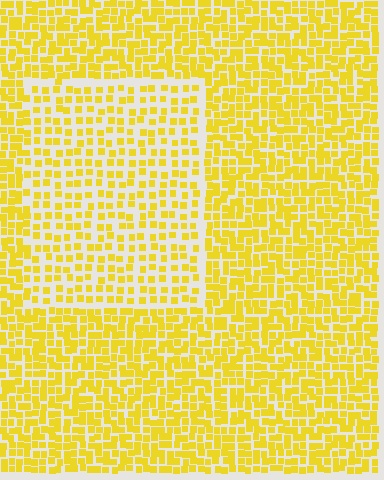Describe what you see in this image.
The image contains small yellow elements arranged at two different densities. A rectangle-shaped region is visible where the elements are less densely packed than the surrounding area.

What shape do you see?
I see a rectangle.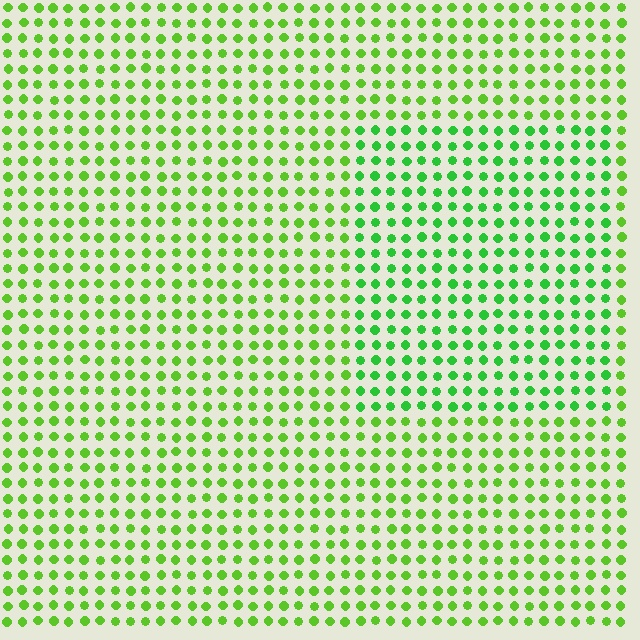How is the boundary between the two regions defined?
The boundary is defined purely by a slight shift in hue (about 23 degrees). Spacing, size, and orientation are identical on both sides.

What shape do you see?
I see a rectangle.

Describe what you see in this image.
The image is filled with small lime elements in a uniform arrangement. A rectangle-shaped region is visible where the elements are tinted to a slightly different hue, forming a subtle color boundary.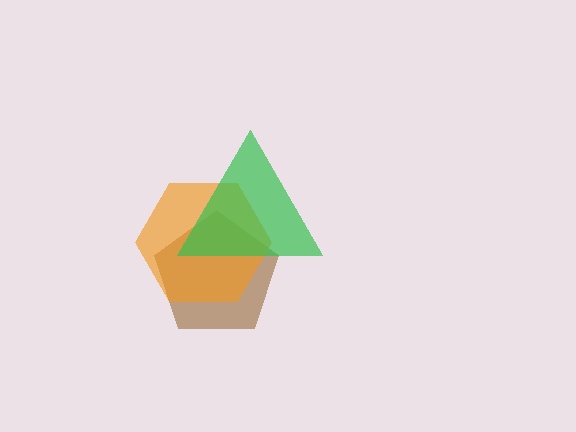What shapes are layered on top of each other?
The layered shapes are: a brown pentagon, an orange hexagon, a green triangle.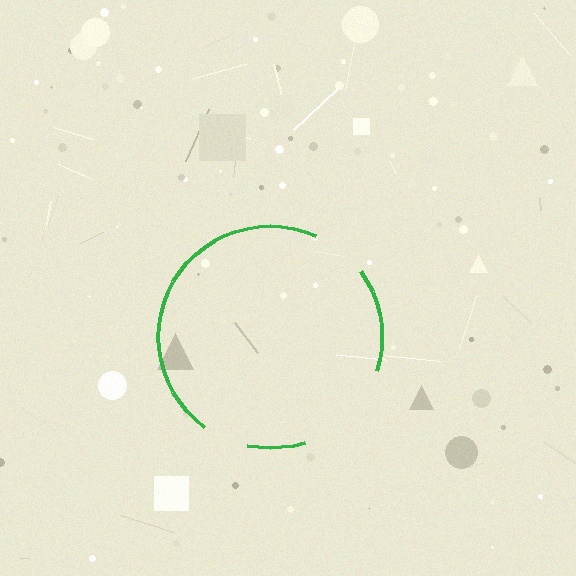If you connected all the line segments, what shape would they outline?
They would outline a circle.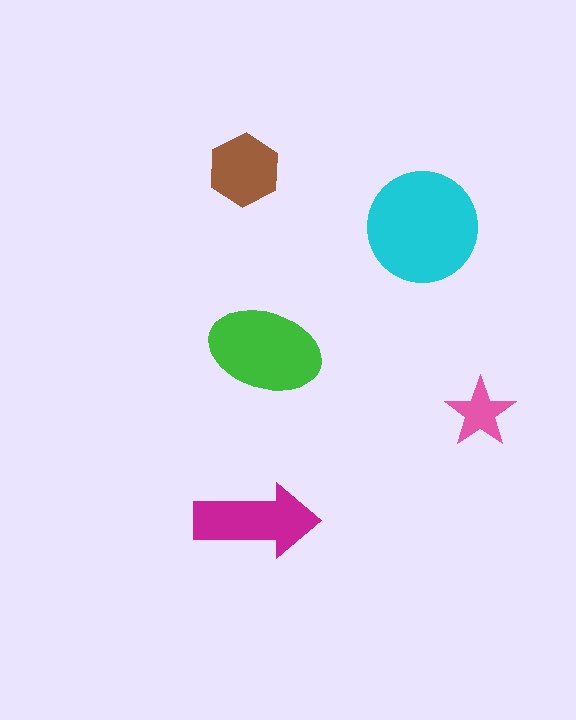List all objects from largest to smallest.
The cyan circle, the green ellipse, the magenta arrow, the brown hexagon, the pink star.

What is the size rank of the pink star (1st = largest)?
5th.